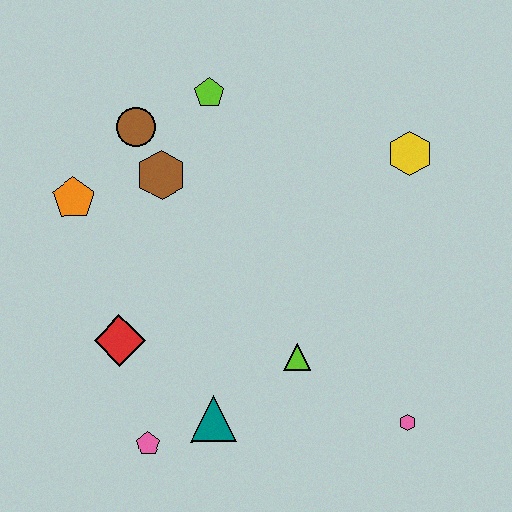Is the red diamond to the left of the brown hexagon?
Yes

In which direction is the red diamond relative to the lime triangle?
The red diamond is to the left of the lime triangle.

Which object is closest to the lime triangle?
The teal triangle is closest to the lime triangle.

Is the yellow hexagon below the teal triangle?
No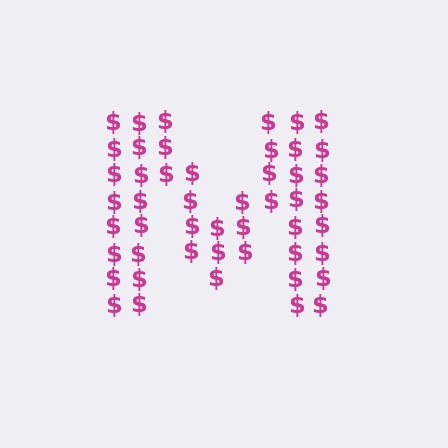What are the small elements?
The small elements are dollar signs.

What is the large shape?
The large shape is the letter M.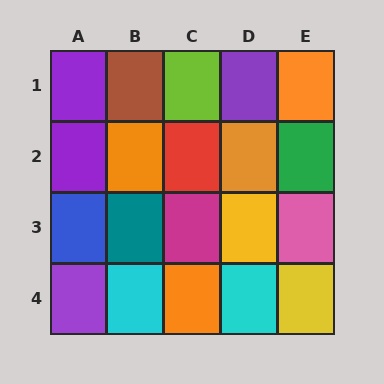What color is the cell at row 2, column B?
Orange.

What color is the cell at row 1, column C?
Lime.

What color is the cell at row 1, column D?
Purple.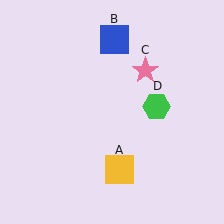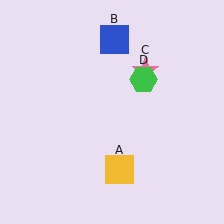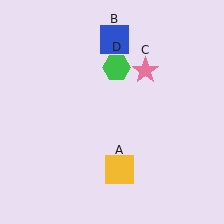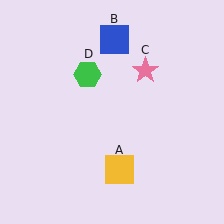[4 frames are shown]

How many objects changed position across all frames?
1 object changed position: green hexagon (object D).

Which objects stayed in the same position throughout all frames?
Yellow square (object A) and blue square (object B) and pink star (object C) remained stationary.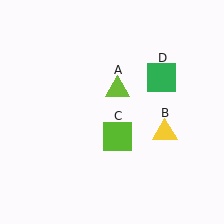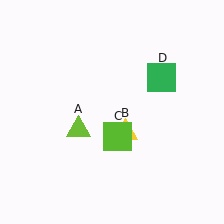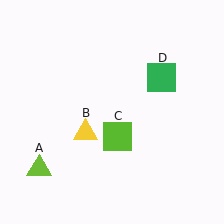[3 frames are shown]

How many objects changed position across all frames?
2 objects changed position: lime triangle (object A), yellow triangle (object B).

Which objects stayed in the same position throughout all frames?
Lime square (object C) and green square (object D) remained stationary.